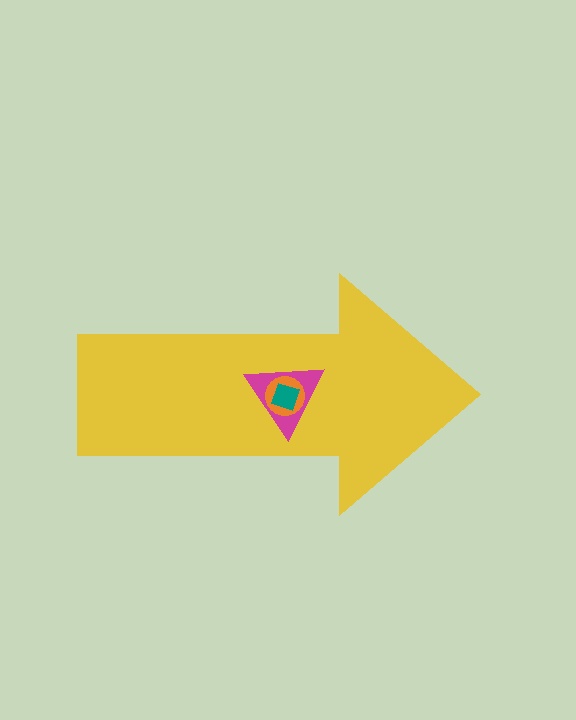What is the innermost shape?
The teal diamond.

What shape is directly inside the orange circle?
The teal diamond.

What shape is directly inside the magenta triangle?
The orange circle.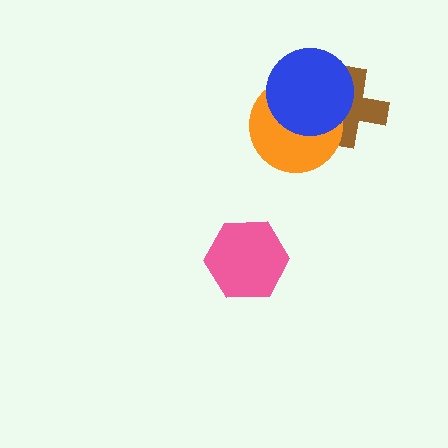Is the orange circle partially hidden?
Yes, it is partially covered by another shape.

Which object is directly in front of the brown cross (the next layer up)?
The orange circle is directly in front of the brown cross.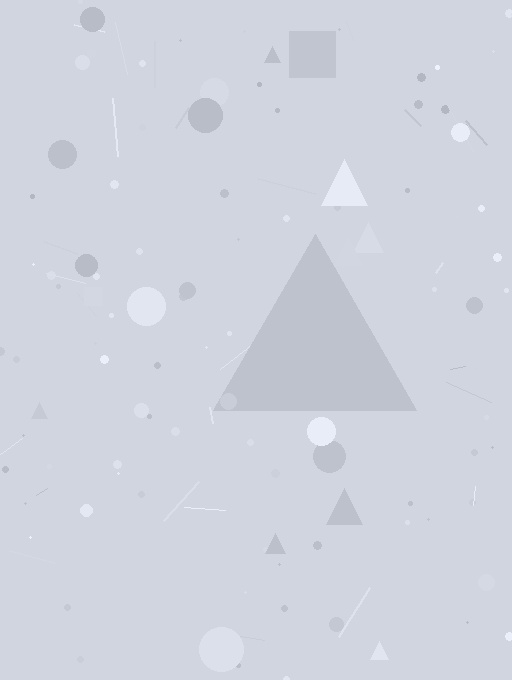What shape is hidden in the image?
A triangle is hidden in the image.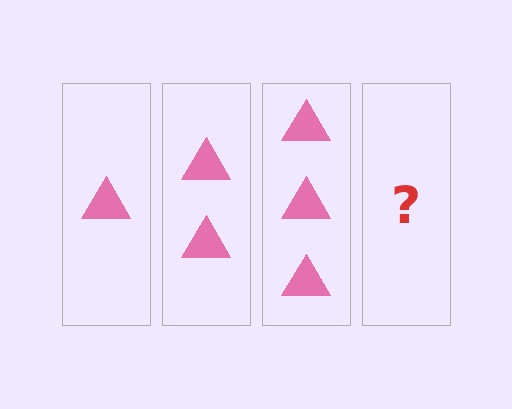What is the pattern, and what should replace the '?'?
The pattern is that each step adds one more triangle. The '?' should be 4 triangles.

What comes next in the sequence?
The next element should be 4 triangles.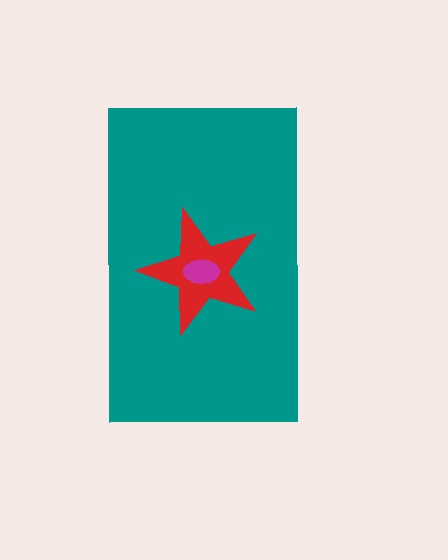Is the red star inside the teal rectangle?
Yes.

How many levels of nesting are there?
3.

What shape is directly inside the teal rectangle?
The red star.